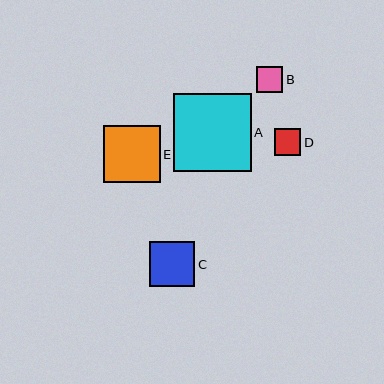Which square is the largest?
Square A is the largest with a size of approximately 78 pixels.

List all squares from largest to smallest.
From largest to smallest: A, E, C, D, B.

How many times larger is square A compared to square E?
Square A is approximately 1.4 times the size of square E.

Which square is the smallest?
Square B is the smallest with a size of approximately 26 pixels.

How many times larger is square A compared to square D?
Square A is approximately 2.9 times the size of square D.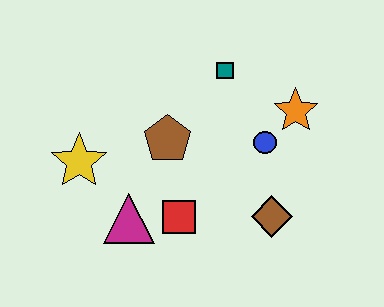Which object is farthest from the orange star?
The yellow star is farthest from the orange star.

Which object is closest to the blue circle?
The orange star is closest to the blue circle.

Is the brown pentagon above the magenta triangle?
Yes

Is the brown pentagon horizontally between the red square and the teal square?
No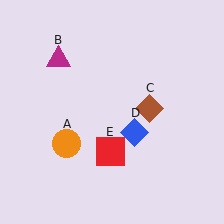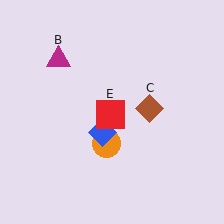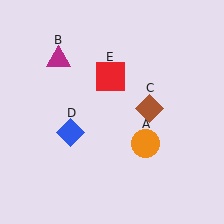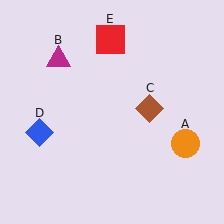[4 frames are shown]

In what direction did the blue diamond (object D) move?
The blue diamond (object D) moved left.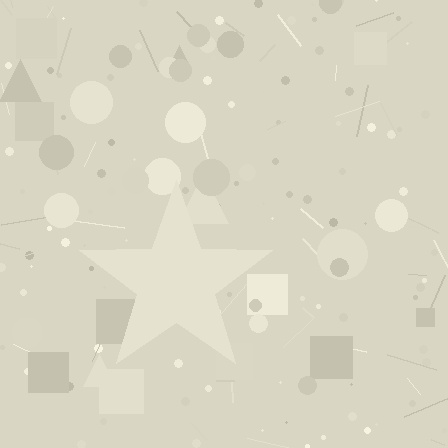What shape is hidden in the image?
A star is hidden in the image.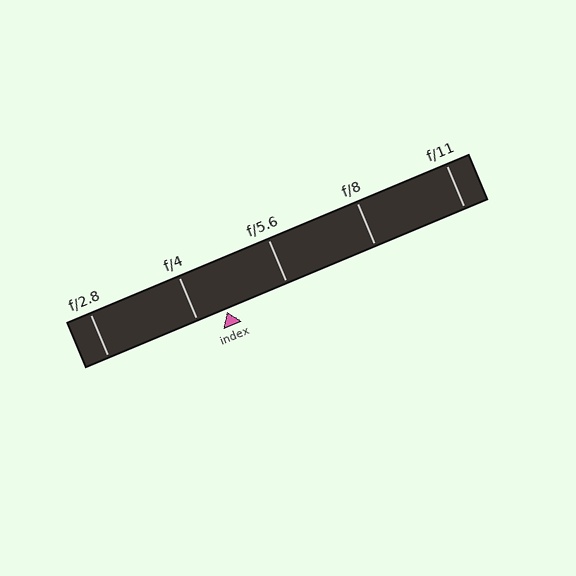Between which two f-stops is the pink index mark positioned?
The index mark is between f/4 and f/5.6.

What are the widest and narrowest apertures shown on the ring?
The widest aperture shown is f/2.8 and the narrowest is f/11.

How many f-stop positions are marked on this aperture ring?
There are 5 f-stop positions marked.